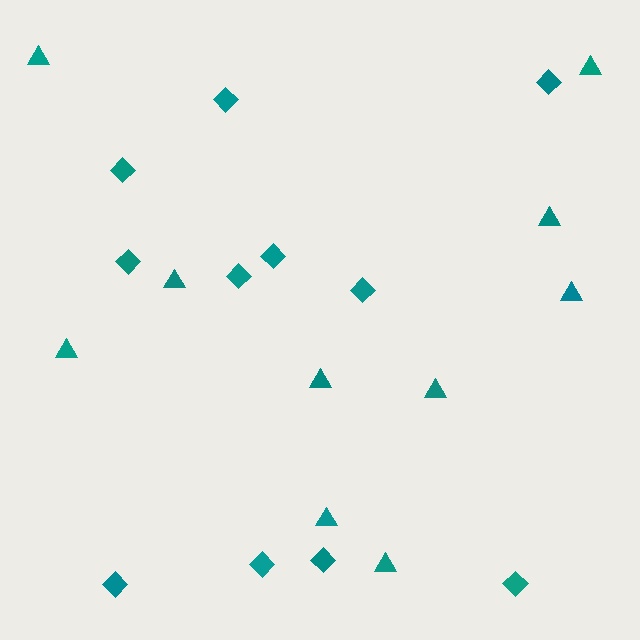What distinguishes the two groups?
There are 2 groups: one group of triangles (10) and one group of diamonds (11).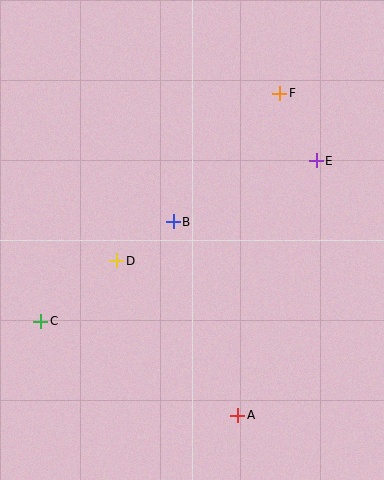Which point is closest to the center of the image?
Point B at (173, 222) is closest to the center.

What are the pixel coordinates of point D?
Point D is at (117, 261).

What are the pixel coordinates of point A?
Point A is at (238, 415).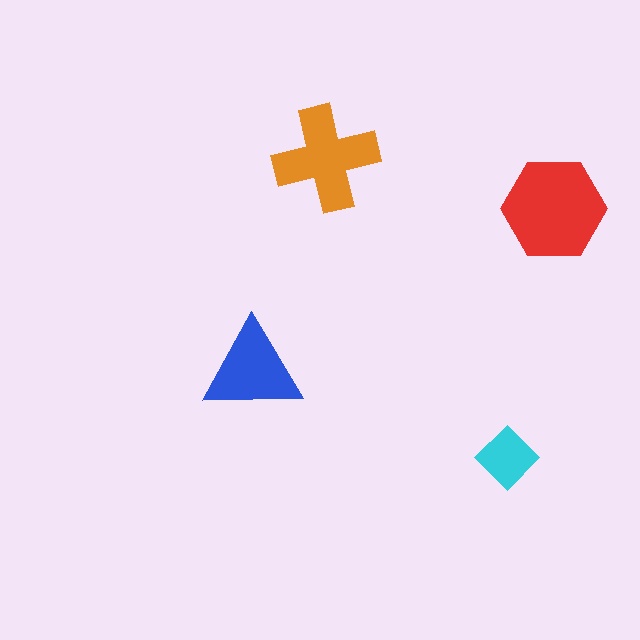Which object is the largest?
The red hexagon.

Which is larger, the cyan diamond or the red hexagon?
The red hexagon.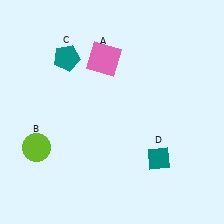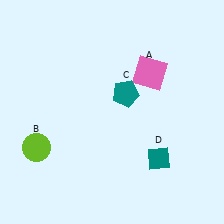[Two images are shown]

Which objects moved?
The objects that moved are: the pink square (A), the teal pentagon (C).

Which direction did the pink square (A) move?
The pink square (A) moved right.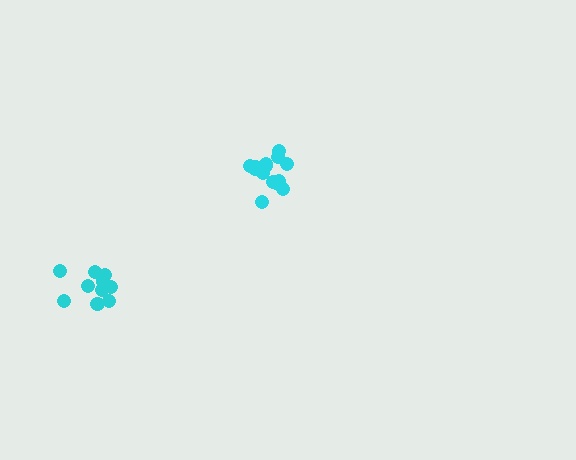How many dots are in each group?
Group 1: 10 dots, Group 2: 14 dots (24 total).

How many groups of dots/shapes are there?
There are 2 groups.